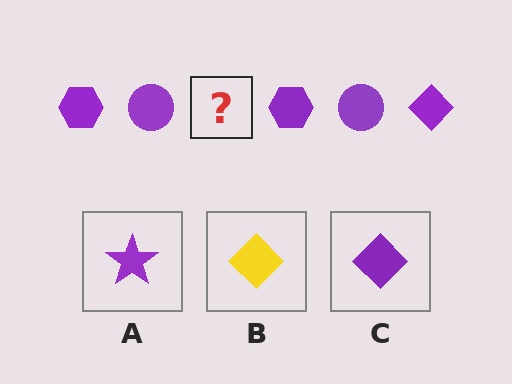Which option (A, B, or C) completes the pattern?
C.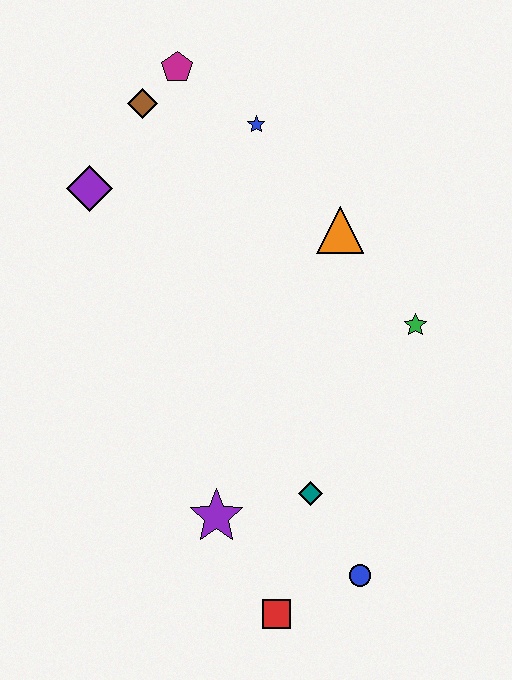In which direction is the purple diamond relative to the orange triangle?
The purple diamond is to the left of the orange triangle.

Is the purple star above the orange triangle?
No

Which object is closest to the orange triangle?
The green star is closest to the orange triangle.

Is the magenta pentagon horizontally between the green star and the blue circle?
No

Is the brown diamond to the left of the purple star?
Yes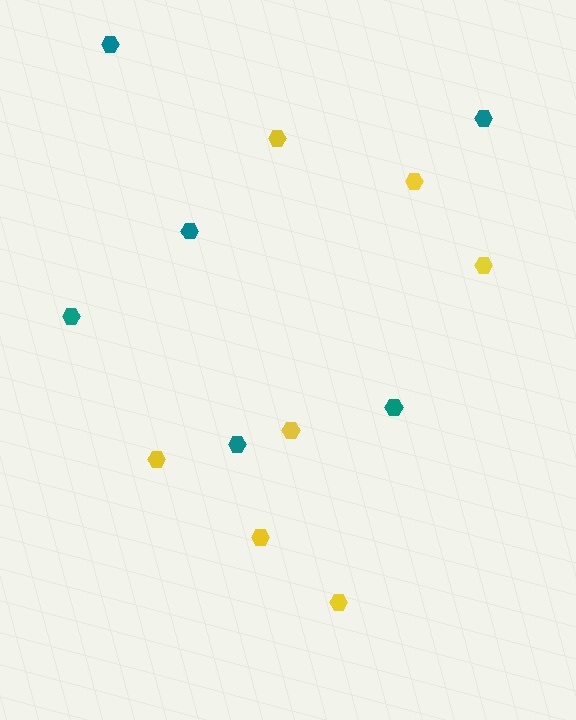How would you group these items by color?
There are 2 groups: one group of yellow hexagons (7) and one group of teal hexagons (6).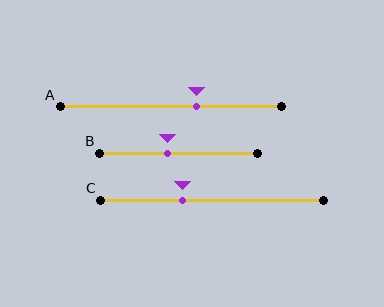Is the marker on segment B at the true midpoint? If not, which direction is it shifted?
No, the marker on segment B is shifted to the left by about 7% of the segment length.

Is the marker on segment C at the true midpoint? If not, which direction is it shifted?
No, the marker on segment C is shifted to the left by about 14% of the segment length.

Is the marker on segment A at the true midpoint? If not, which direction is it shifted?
No, the marker on segment A is shifted to the right by about 12% of the segment length.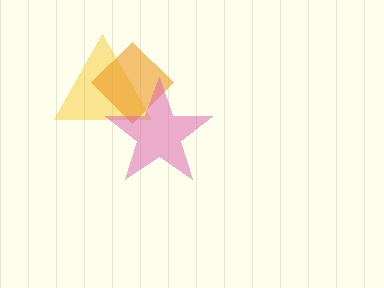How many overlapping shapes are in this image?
There are 3 overlapping shapes in the image.